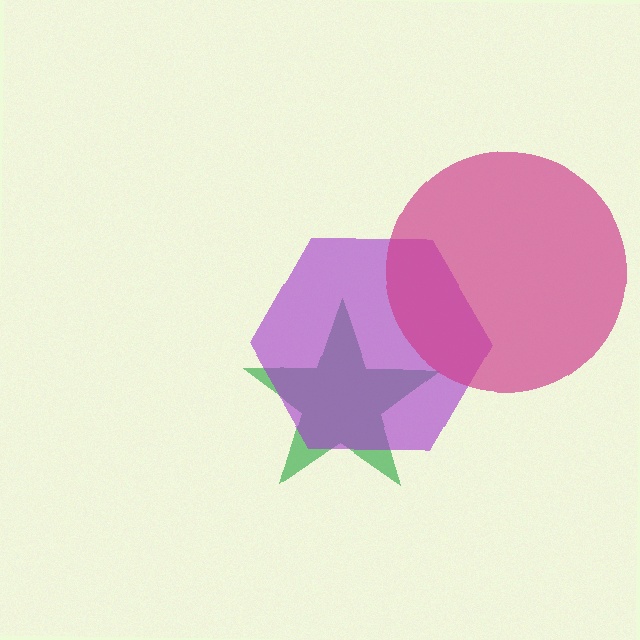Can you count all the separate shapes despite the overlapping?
Yes, there are 3 separate shapes.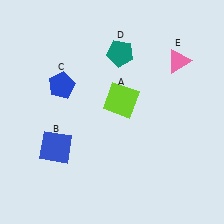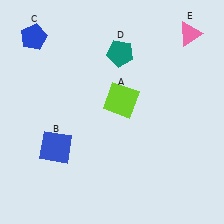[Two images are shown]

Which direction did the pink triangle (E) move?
The pink triangle (E) moved up.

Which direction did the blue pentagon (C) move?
The blue pentagon (C) moved up.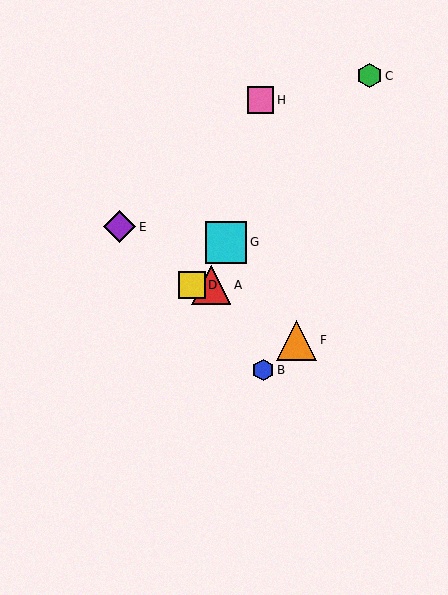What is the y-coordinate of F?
Object F is at y≈340.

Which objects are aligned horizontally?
Objects A, D are aligned horizontally.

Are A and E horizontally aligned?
No, A is at y≈285 and E is at y≈227.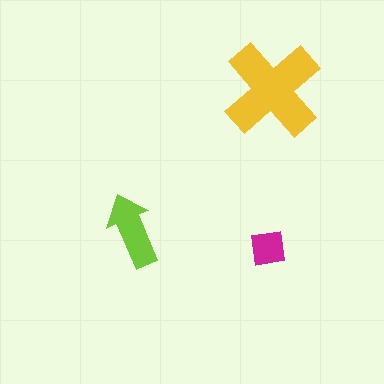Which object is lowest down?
The magenta square is bottommost.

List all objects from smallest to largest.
The magenta square, the lime arrow, the yellow cross.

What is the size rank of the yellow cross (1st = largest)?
1st.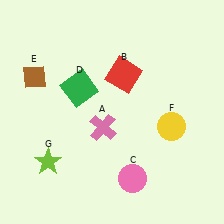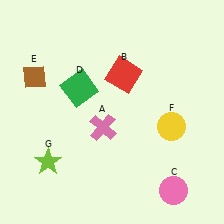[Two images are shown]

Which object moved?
The pink circle (C) moved right.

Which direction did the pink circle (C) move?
The pink circle (C) moved right.